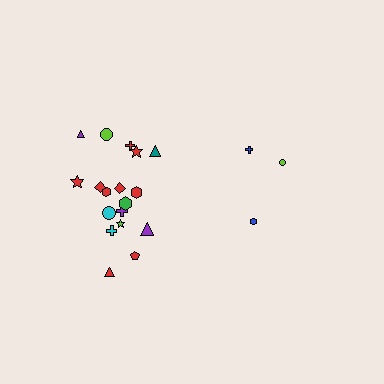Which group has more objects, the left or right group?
The left group.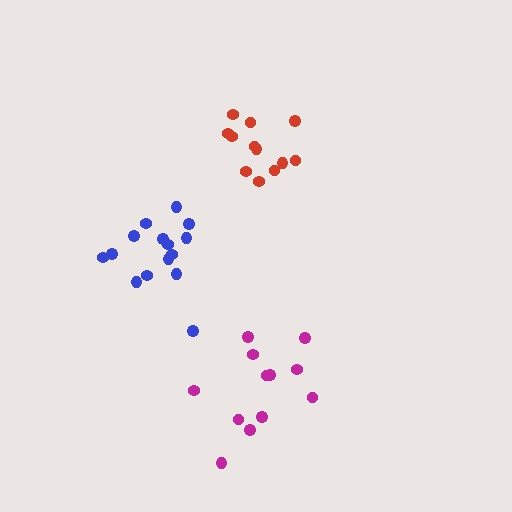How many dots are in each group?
Group 1: 15 dots, Group 2: 12 dots, Group 3: 12 dots (39 total).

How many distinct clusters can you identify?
There are 3 distinct clusters.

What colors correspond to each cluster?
The clusters are colored: blue, red, magenta.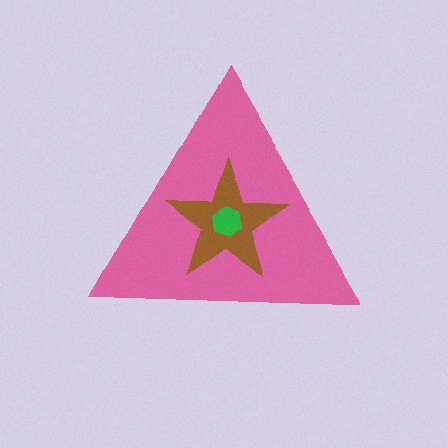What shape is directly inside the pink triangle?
The brown star.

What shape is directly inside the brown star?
The green hexagon.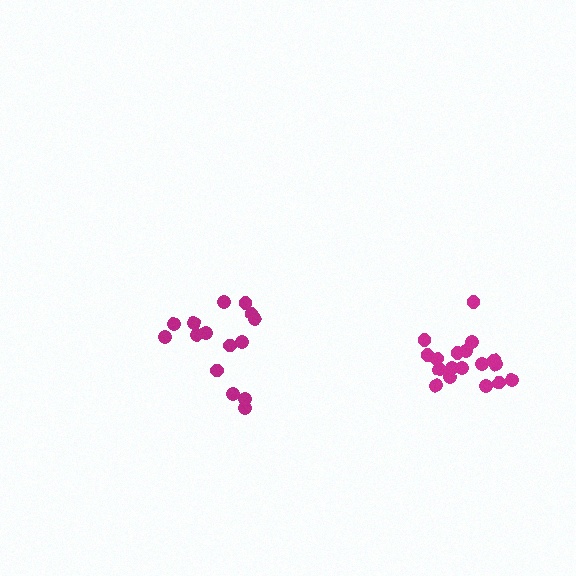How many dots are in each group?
Group 1: 18 dots, Group 2: 15 dots (33 total).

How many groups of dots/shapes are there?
There are 2 groups.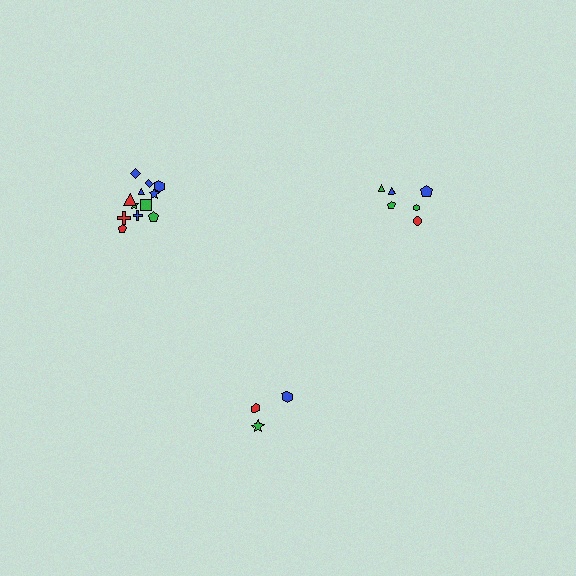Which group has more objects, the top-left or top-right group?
The top-left group.